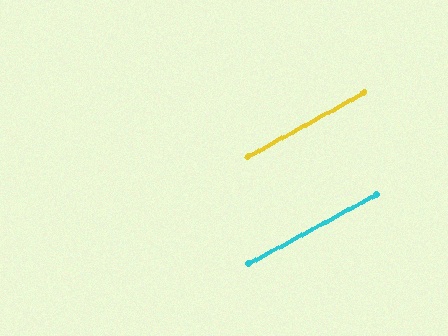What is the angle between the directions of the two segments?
Approximately 0 degrees.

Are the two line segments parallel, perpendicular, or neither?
Parallel — their directions differ by only 0.2°.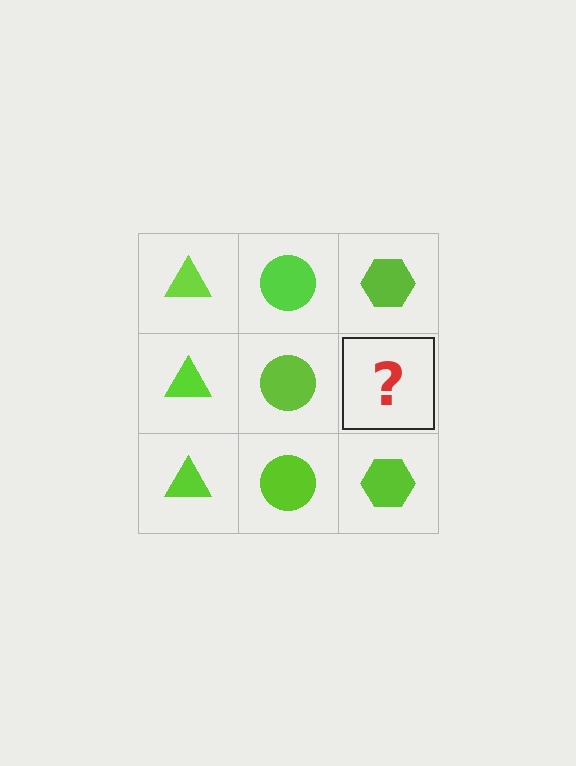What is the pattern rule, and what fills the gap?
The rule is that each column has a consistent shape. The gap should be filled with a lime hexagon.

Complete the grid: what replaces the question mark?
The question mark should be replaced with a lime hexagon.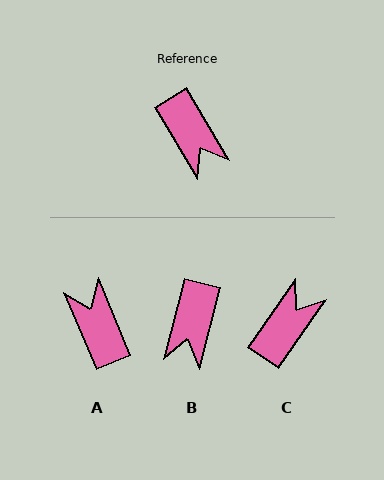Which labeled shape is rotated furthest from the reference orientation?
A, about 172 degrees away.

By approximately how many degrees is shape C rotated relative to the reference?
Approximately 115 degrees counter-clockwise.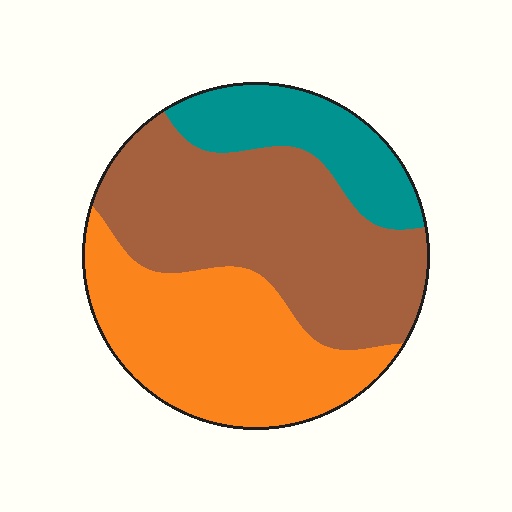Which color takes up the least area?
Teal, at roughly 20%.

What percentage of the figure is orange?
Orange covers around 35% of the figure.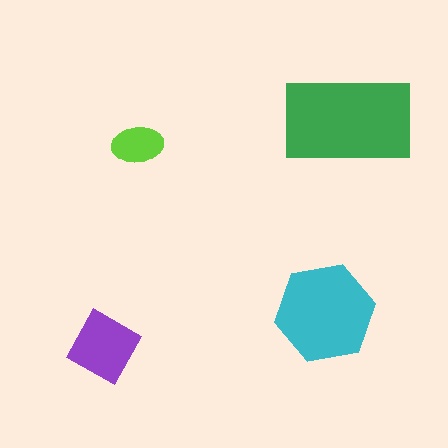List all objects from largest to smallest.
The green rectangle, the cyan hexagon, the purple diamond, the lime ellipse.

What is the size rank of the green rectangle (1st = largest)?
1st.